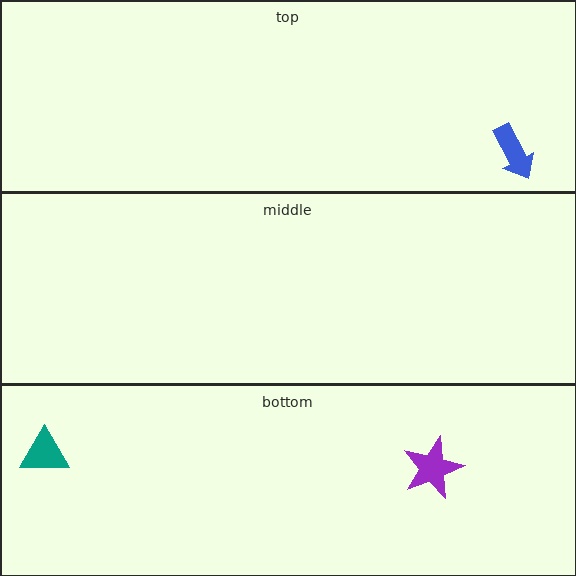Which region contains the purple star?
The bottom region.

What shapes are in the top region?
The blue arrow.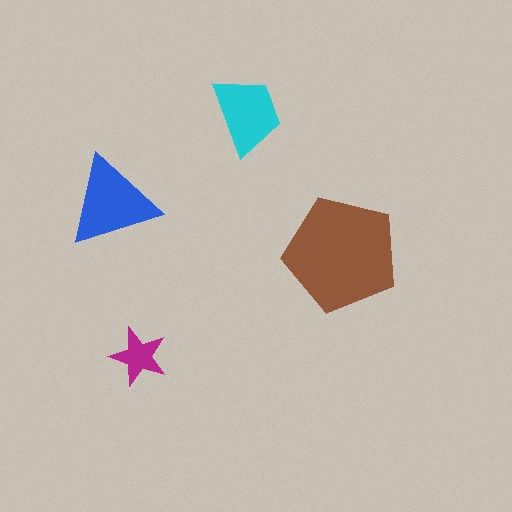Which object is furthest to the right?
The brown pentagon is rightmost.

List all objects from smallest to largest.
The magenta star, the cyan trapezoid, the blue triangle, the brown pentagon.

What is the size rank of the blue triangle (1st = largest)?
2nd.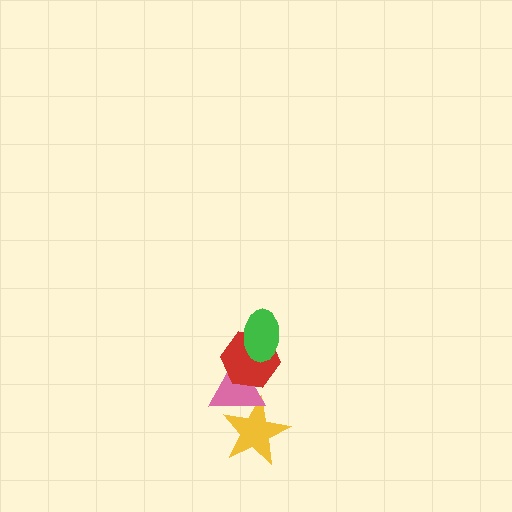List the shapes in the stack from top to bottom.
From top to bottom: the green ellipse, the red hexagon, the pink triangle, the yellow star.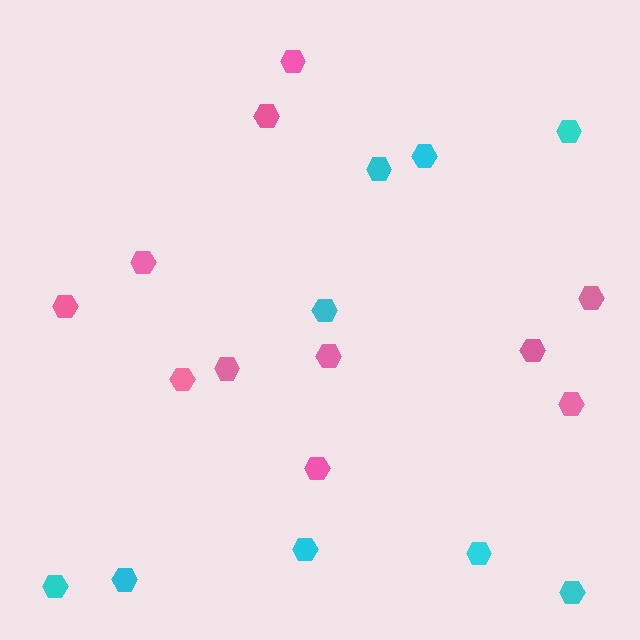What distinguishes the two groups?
There are 2 groups: one group of cyan hexagons (9) and one group of pink hexagons (11).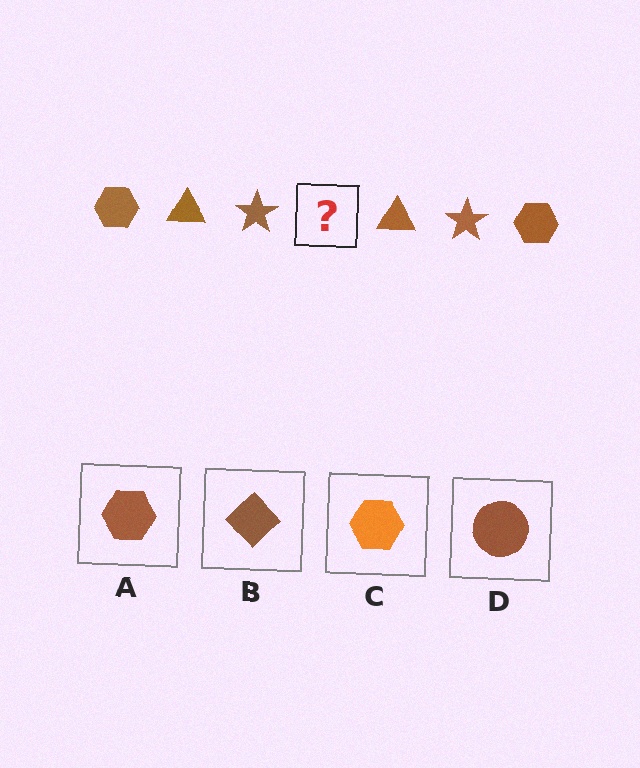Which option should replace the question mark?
Option A.